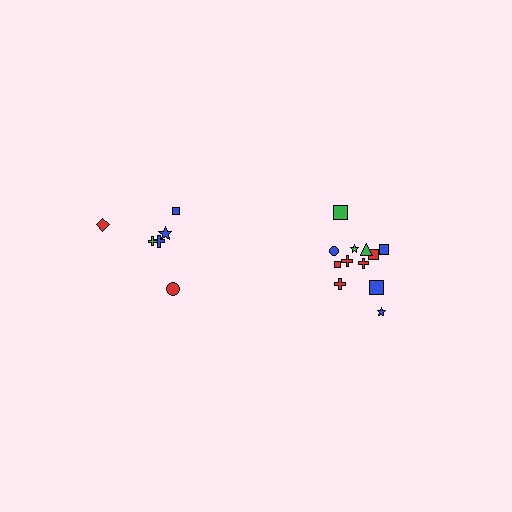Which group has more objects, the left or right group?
The right group.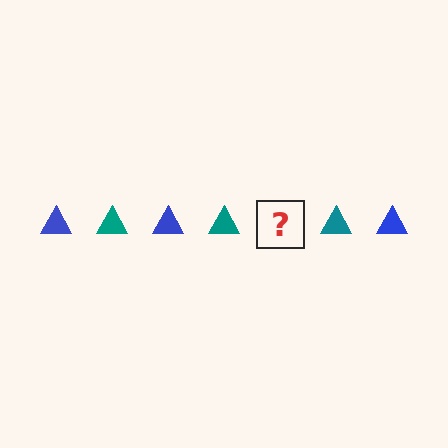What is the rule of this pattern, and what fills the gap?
The rule is that the pattern cycles through blue, teal triangles. The gap should be filled with a blue triangle.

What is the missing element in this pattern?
The missing element is a blue triangle.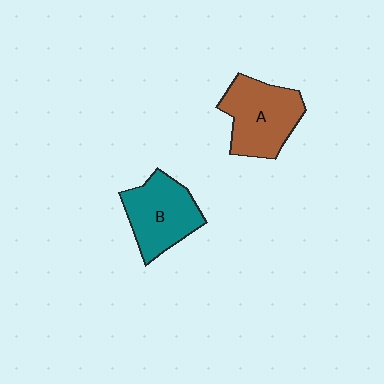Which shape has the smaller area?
Shape B (teal).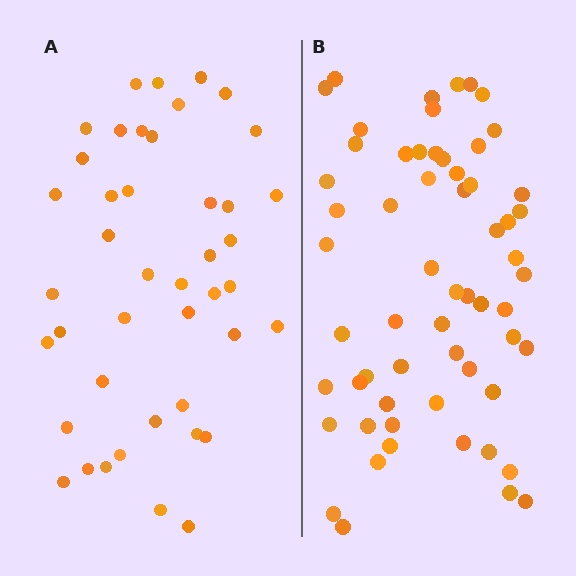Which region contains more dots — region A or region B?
Region B (the right region) has more dots.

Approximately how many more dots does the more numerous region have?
Region B has approximately 15 more dots than region A.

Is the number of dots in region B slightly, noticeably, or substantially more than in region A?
Region B has noticeably more, but not dramatically so. The ratio is roughly 1.4 to 1.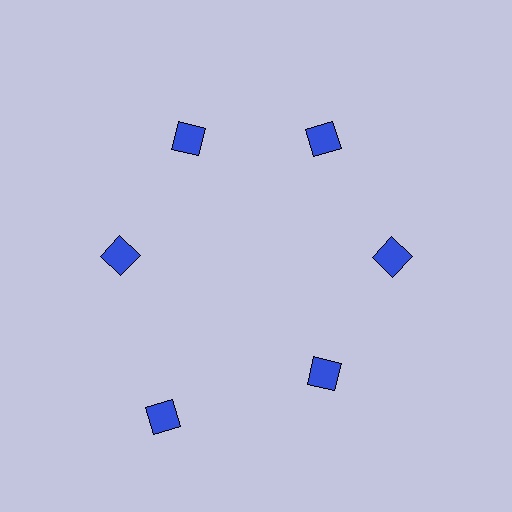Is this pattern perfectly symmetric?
No. The 6 blue diamonds are arranged in a ring, but one element near the 7 o'clock position is pushed outward from the center, breaking the 6-fold rotational symmetry.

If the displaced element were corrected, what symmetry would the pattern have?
It would have 6-fold rotational symmetry — the pattern would map onto itself every 60 degrees.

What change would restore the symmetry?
The symmetry would be restored by moving it inward, back onto the ring so that all 6 diamonds sit at equal angles and equal distance from the center.